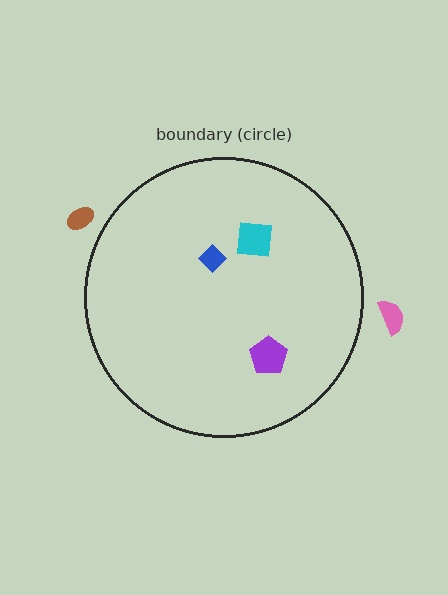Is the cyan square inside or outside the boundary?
Inside.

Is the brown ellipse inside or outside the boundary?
Outside.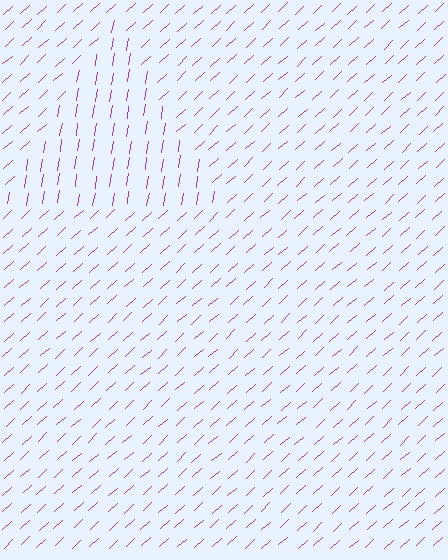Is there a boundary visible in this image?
Yes, there is a texture boundary formed by a change in line orientation.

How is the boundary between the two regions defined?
The boundary is defined purely by a change in line orientation (approximately 39 degrees difference). All lines are the same color and thickness.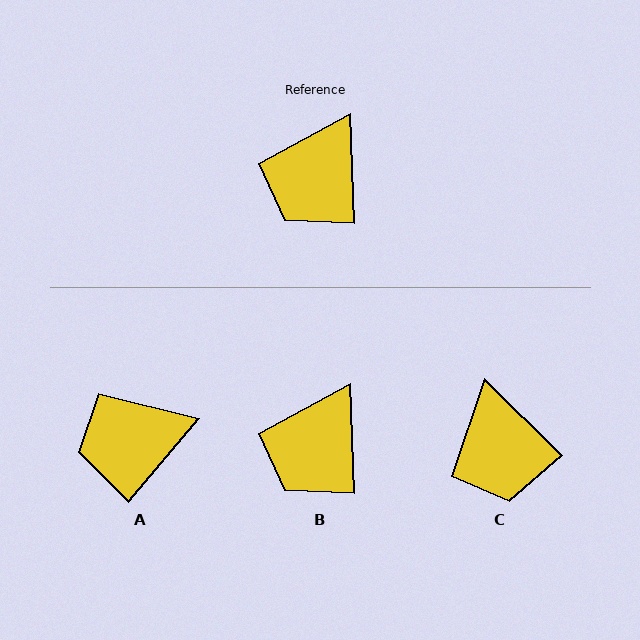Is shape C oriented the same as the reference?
No, it is off by about 43 degrees.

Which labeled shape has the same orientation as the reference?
B.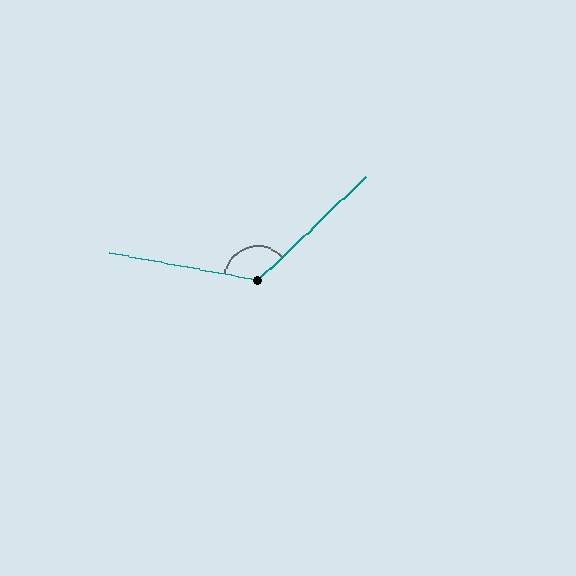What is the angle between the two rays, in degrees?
Approximately 126 degrees.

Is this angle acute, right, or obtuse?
It is obtuse.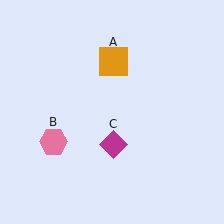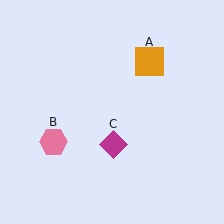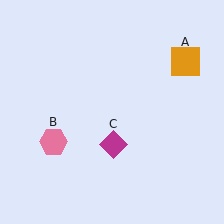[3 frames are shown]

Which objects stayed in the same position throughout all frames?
Pink hexagon (object B) and magenta diamond (object C) remained stationary.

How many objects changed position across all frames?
1 object changed position: orange square (object A).